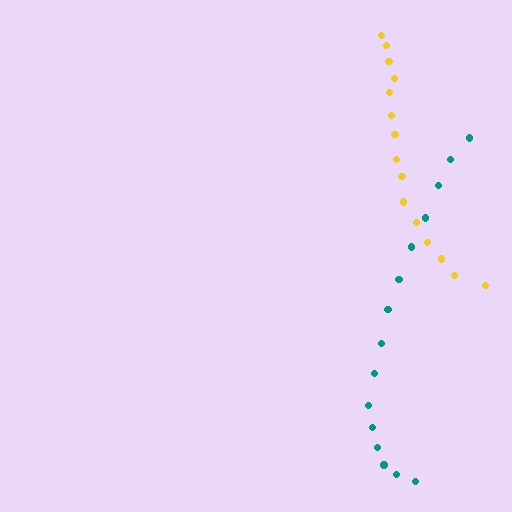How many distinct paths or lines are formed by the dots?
There are 2 distinct paths.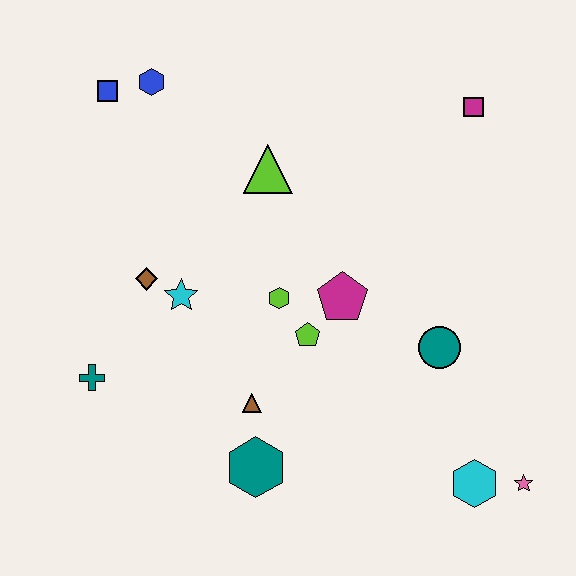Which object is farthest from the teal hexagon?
The magenta square is farthest from the teal hexagon.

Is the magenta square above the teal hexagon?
Yes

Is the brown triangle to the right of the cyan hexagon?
No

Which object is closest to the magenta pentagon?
The lime pentagon is closest to the magenta pentagon.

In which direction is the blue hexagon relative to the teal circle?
The blue hexagon is to the left of the teal circle.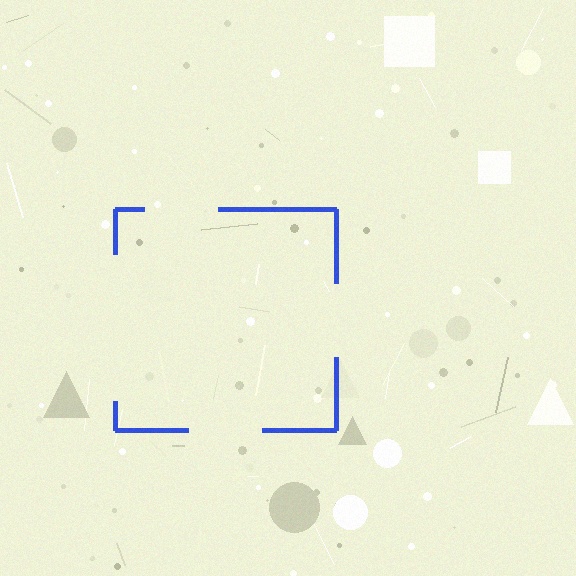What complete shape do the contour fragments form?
The contour fragments form a square.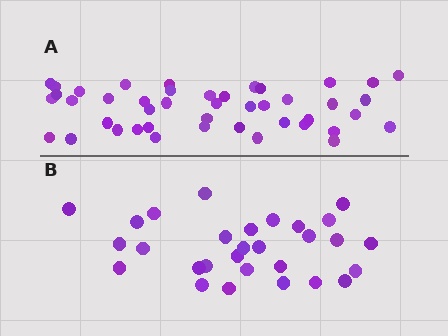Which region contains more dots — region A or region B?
Region A (the top region) has more dots.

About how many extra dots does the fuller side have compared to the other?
Region A has approximately 15 more dots than region B.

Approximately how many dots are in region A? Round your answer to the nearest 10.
About 40 dots. (The exact count is 44, which rounds to 40.)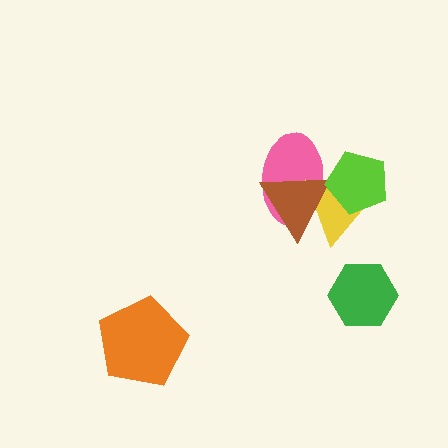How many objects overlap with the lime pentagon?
3 objects overlap with the lime pentagon.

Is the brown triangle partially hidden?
Yes, it is partially covered by another shape.